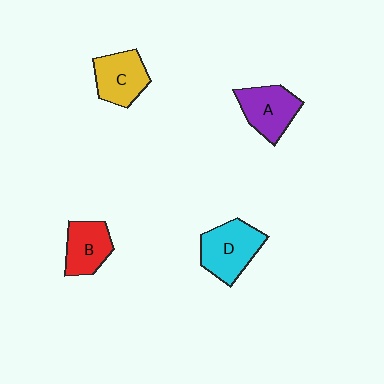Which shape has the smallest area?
Shape B (red).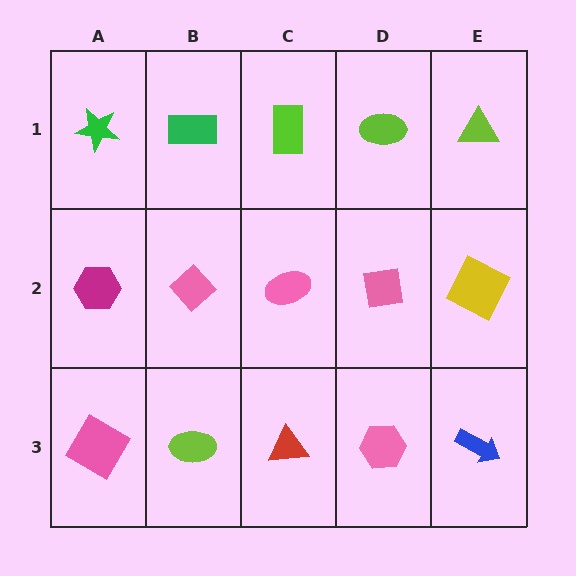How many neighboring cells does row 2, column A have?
3.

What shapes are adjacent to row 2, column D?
A lime ellipse (row 1, column D), a pink hexagon (row 3, column D), a pink ellipse (row 2, column C), a yellow square (row 2, column E).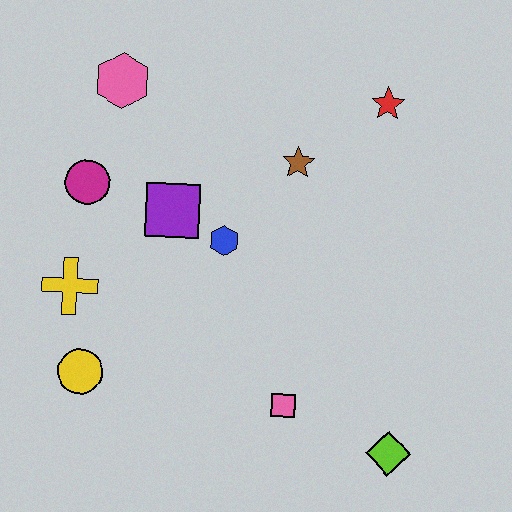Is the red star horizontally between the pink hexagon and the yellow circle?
No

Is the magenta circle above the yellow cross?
Yes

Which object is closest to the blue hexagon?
The purple square is closest to the blue hexagon.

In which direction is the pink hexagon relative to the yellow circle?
The pink hexagon is above the yellow circle.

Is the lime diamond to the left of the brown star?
No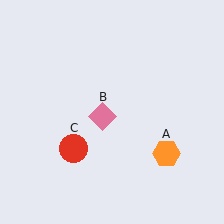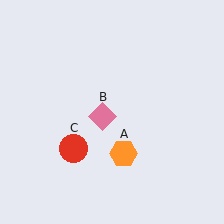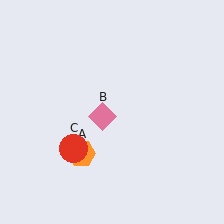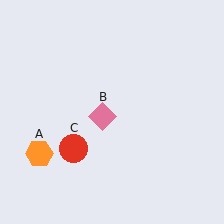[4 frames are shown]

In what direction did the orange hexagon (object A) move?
The orange hexagon (object A) moved left.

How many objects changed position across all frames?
1 object changed position: orange hexagon (object A).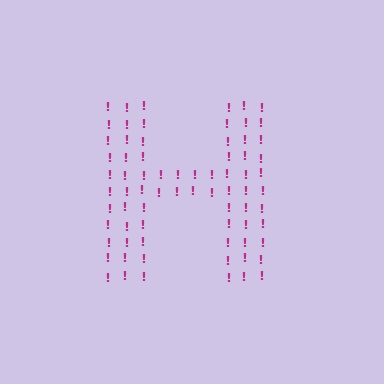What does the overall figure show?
The overall figure shows the letter H.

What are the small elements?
The small elements are exclamation marks.